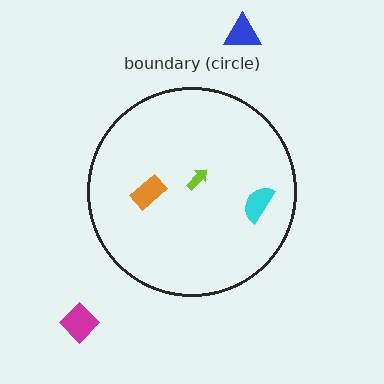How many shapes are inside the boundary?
3 inside, 2 outside.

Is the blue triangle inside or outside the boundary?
Outside.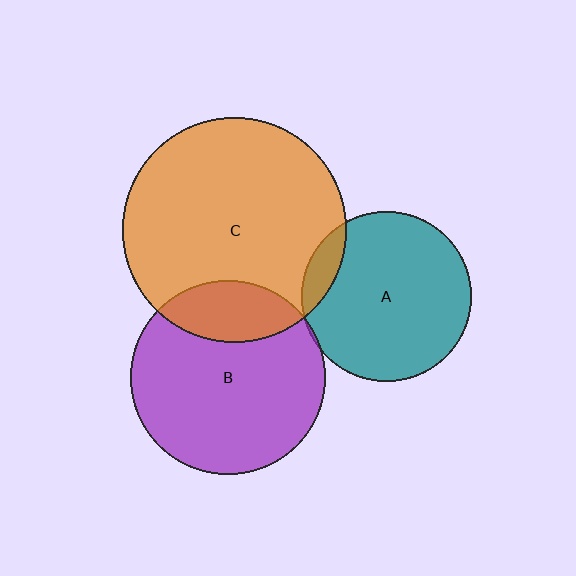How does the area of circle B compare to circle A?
Approximately 1.3 times.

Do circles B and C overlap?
Yes.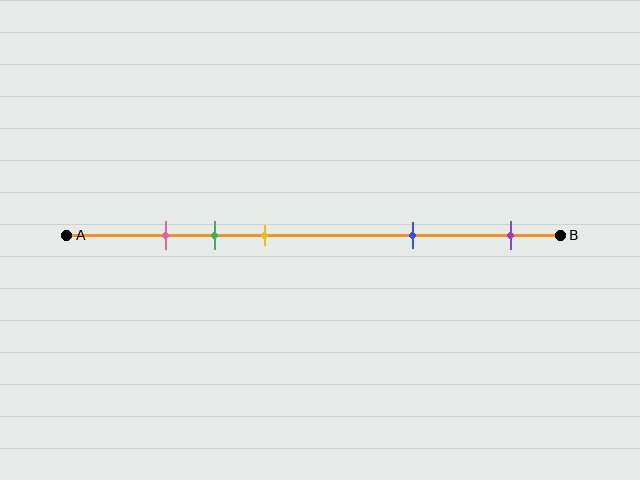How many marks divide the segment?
There are 5 marks dividing the segment.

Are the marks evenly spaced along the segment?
No, the marks are not evenly spaced.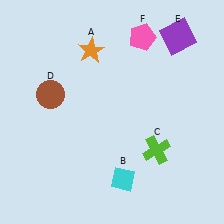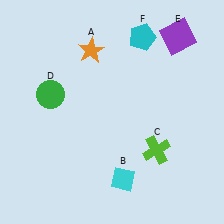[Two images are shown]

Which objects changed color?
D changed from brown to green. F changed from pink to cyan.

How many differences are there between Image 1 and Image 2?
There are 2 differences between the two images.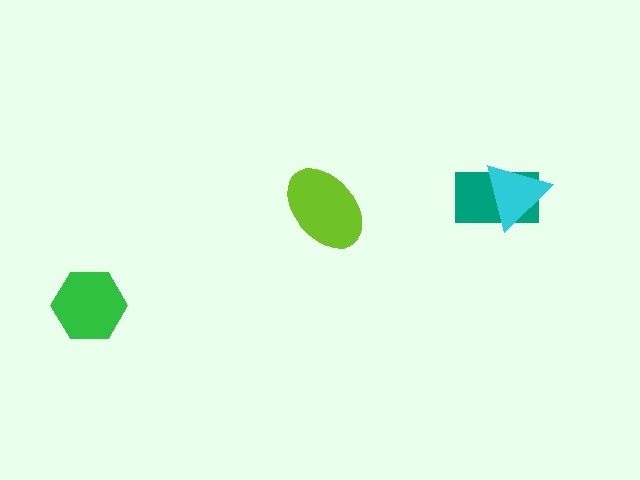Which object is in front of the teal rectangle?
The cyan triangle is in front of the teal rectangle.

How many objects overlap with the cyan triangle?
1 object overlaps with the cyan triangle.